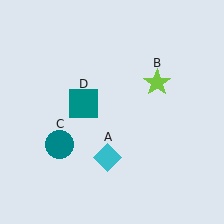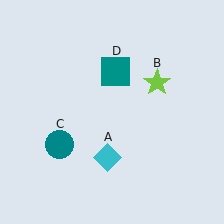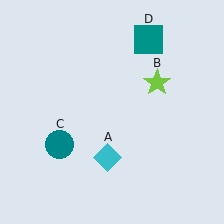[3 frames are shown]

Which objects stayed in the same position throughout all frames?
Cyan diamond (object A) and lime star (object B) and teal circle (object C) remained stationary.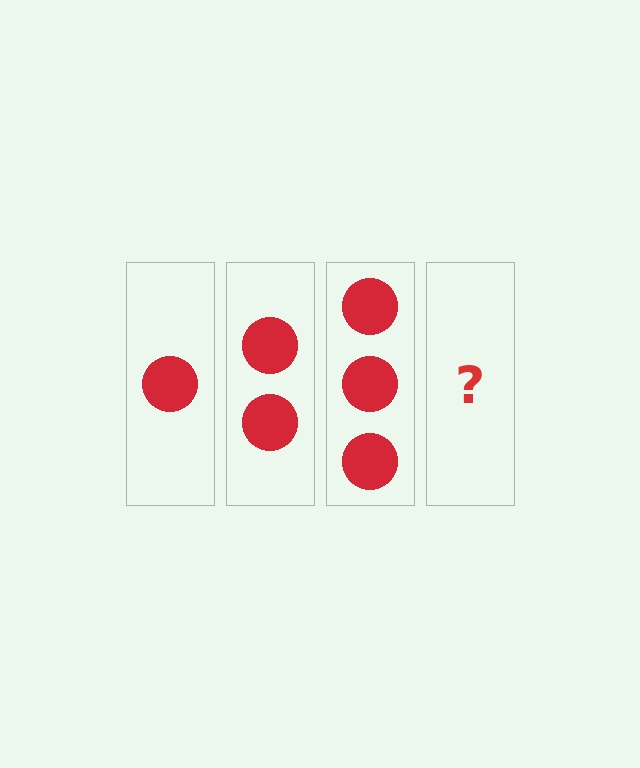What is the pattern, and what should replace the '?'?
The pattern is that each step adds one more circle. The '?' should be 4 circles.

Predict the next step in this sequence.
The next step is 4 circles.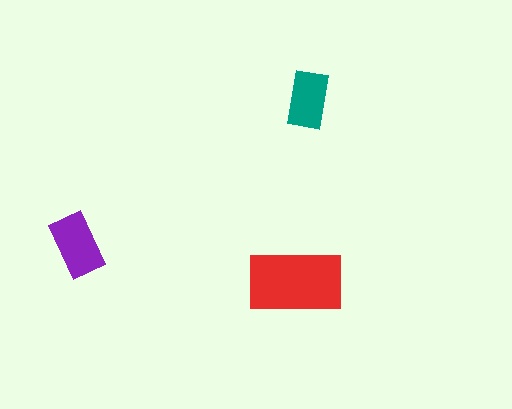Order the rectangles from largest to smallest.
the red one, the purple one, the teal one.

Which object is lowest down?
The red rectangle is bottommost.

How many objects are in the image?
There are 3 objects in the image.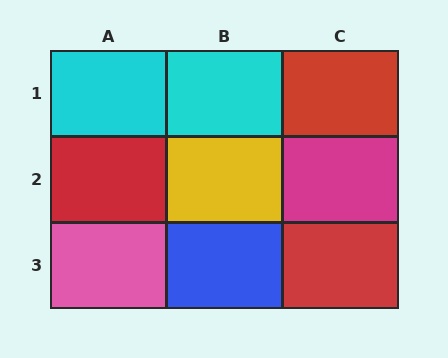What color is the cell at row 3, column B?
Blue.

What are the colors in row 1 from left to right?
Cyan, cyan, red.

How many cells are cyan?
2 cells are cyan.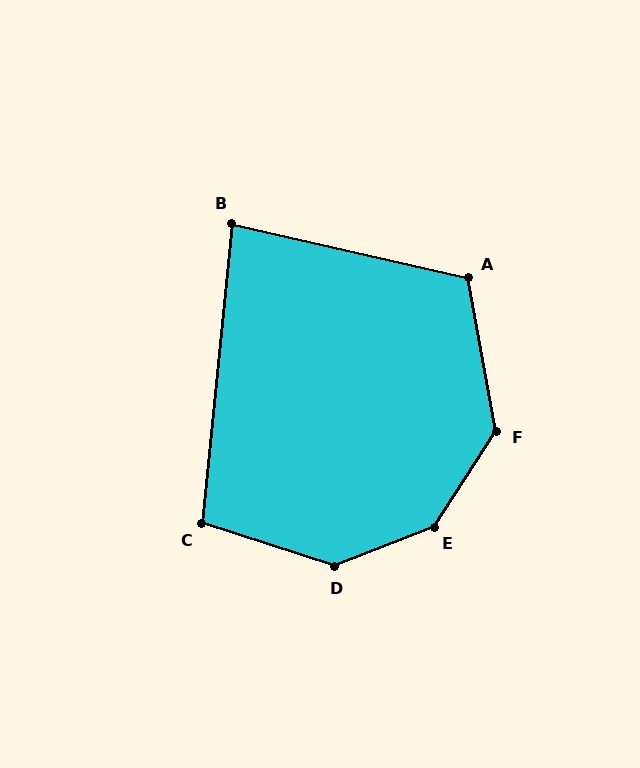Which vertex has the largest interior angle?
E, at approximately 145 degrees.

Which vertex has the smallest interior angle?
B, at approximately 83 degrees.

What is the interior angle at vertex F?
Approximately 137 degrees (obtuse).